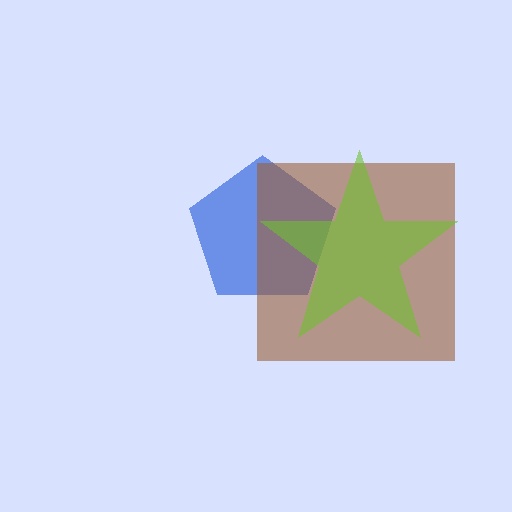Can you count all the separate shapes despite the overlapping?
Yes, there are 3 separate shapes.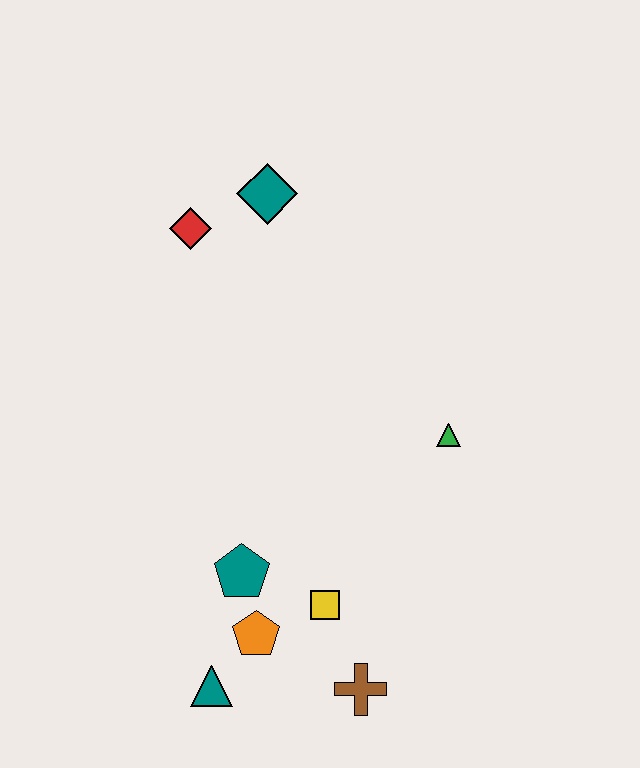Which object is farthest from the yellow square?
The teal diamond is farthest from the yellow square.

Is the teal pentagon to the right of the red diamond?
Yes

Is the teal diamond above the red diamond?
Yes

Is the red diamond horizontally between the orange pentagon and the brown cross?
No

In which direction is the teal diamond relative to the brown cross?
The teal diamond is above the brown cross.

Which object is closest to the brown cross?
The yellow square is closest to the brown cross.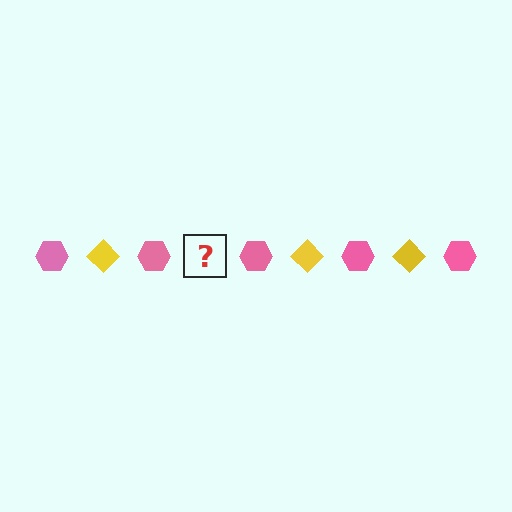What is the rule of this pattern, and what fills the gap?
The rule is that the pattern alternates between pink hexagon and yellow diamond. The gap should be filled with a yellow diamond.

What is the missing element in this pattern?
The missing element is a yellow diamond.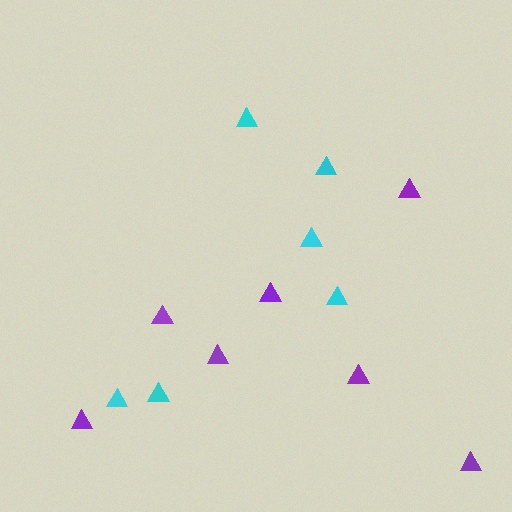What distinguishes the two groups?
There are 2 groups: one group of purple triangles (7) and one group of cyan triangles (6).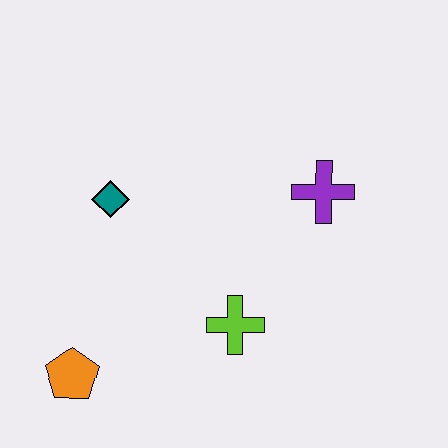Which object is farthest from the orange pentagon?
The purple cross is farthest from the orange pentagon.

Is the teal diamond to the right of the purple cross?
No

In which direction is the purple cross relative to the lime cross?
The purple cross is above the lime cross.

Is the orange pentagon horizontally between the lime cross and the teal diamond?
No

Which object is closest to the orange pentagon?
The lime cross is closest to the orange pentagon.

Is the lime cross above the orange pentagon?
Yes